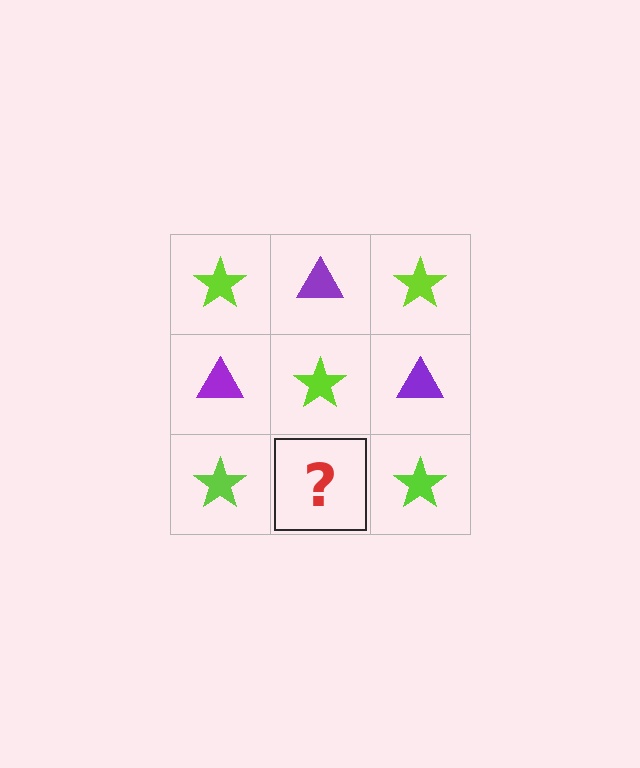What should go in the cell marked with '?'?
The missing cell should contain a purple triangle.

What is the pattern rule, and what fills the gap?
The rule is that it alternates lime star and purple triangle in a checkerboard pattern. The gap should be filled with a purple triangle.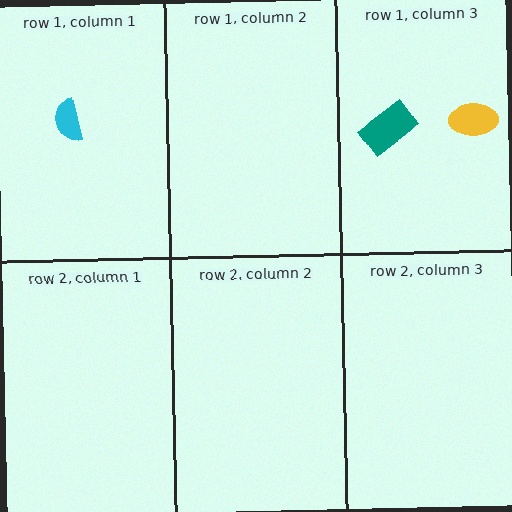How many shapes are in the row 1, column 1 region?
1.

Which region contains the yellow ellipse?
The row 1, column 3 region.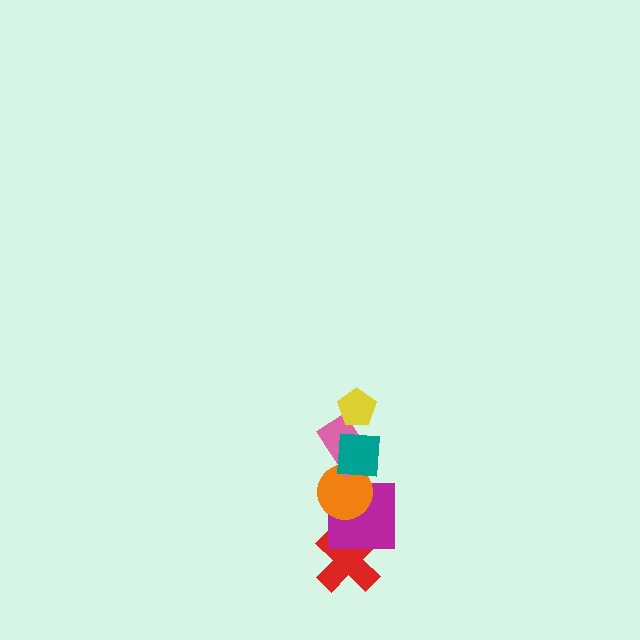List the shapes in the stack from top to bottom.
From top to bottom: the yellow pentagon, the teal square, the pink rectangle, the orange circle, the magenta square, the red cross.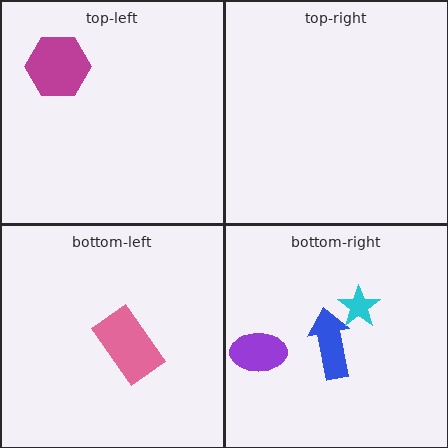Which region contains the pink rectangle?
The bottom-left region.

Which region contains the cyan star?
The bottom-right region.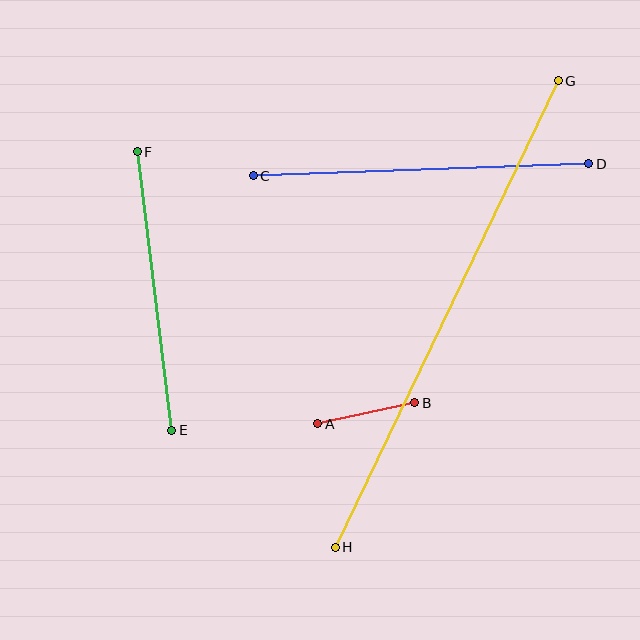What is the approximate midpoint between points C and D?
The midpoint is at approximately (421, 170) pixels.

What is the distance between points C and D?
The distance is approximately 335 pixels.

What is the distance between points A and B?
The distance is approximately 99 pixels.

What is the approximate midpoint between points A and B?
The midpoint is at approximately (366, 413) pixels.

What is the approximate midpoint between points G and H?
The midpoint is at approximately (447, 314) pixels.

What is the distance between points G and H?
The distance is approximately 517 pixels.